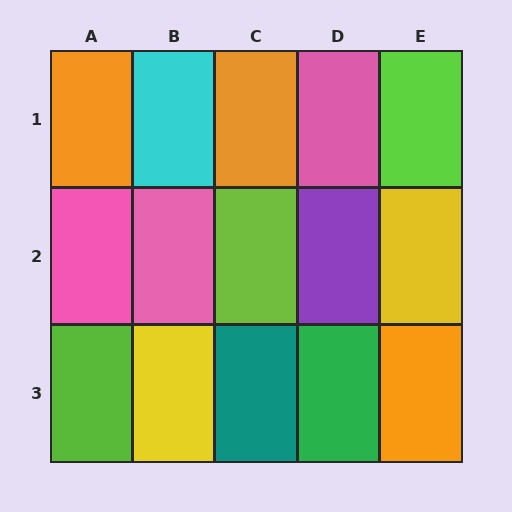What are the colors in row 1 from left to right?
Orange, cyan, orange, pink, lime.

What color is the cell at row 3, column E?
Orange.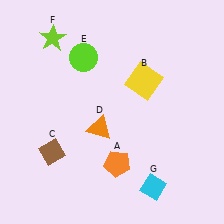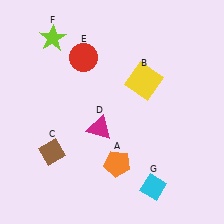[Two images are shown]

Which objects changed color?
D changed from orange to magenta. E changed from lime to red.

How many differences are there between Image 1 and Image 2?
There are 2 differences between the two images.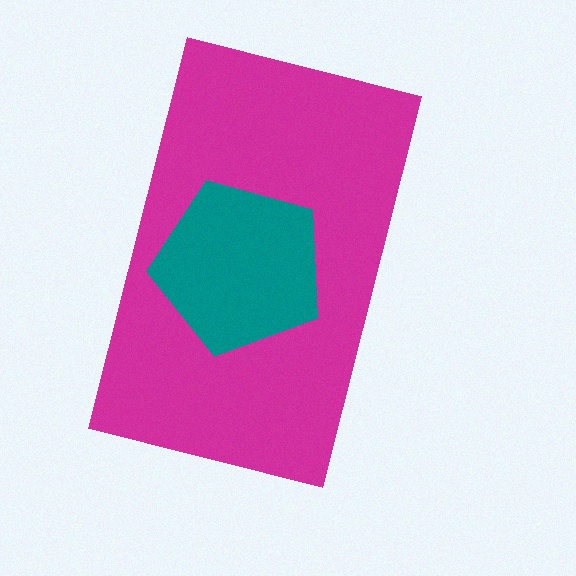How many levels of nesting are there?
2.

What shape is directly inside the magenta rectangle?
The teal pentagon.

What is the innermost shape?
The teal pentagon.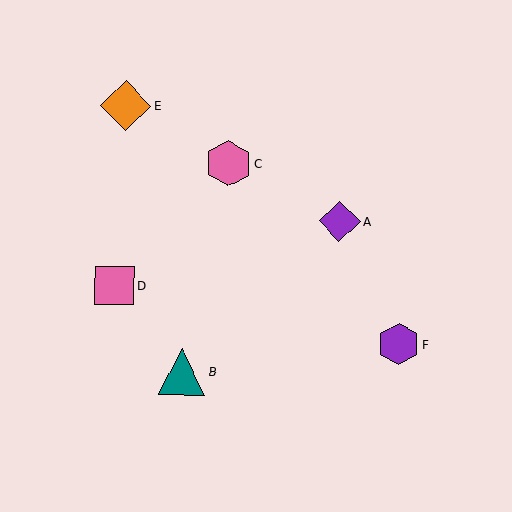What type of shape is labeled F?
Shape F is a purple hexagon.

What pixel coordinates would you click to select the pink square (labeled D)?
Click at (115, 285) to select the pink square D.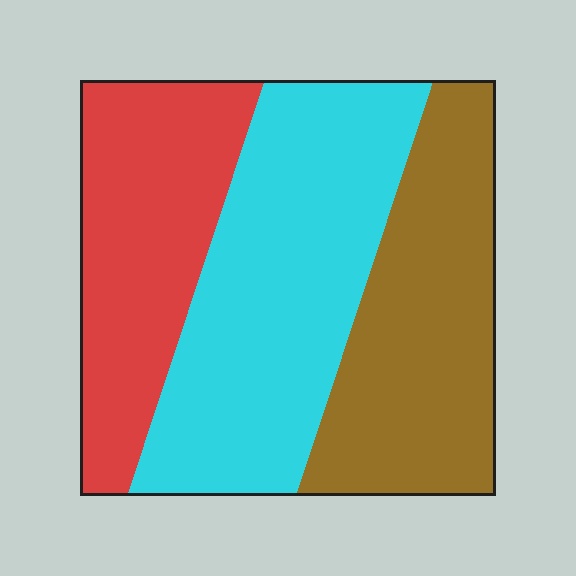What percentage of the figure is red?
Red covers roughly 30% of the figure.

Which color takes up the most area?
Cyan, at roughly 40%.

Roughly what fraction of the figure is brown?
Brown takes up between a sixth and a third of the figure.